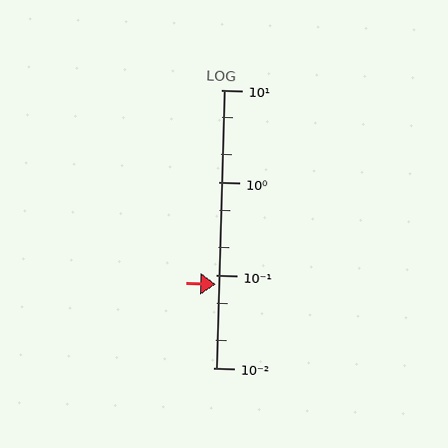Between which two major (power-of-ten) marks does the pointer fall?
The pointer is between 0.01 and 0.1.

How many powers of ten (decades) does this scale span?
The scale spans 3 decades, from 0.01 to 10.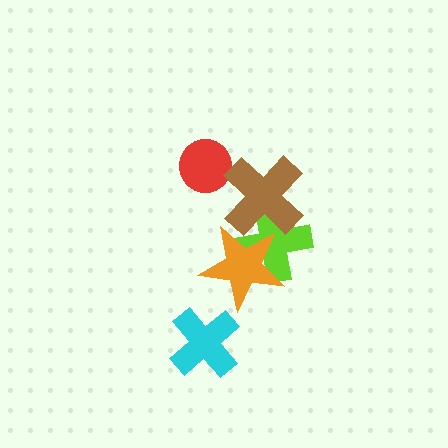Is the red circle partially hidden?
No, no other shape covers it.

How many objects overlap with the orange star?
2 objects overlap with the orange star.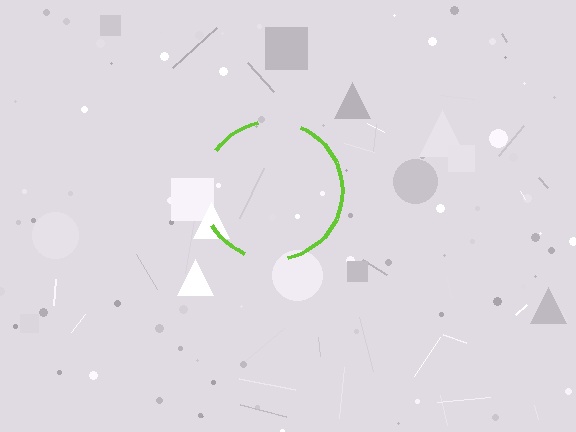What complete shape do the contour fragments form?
The contour fragments form a circle.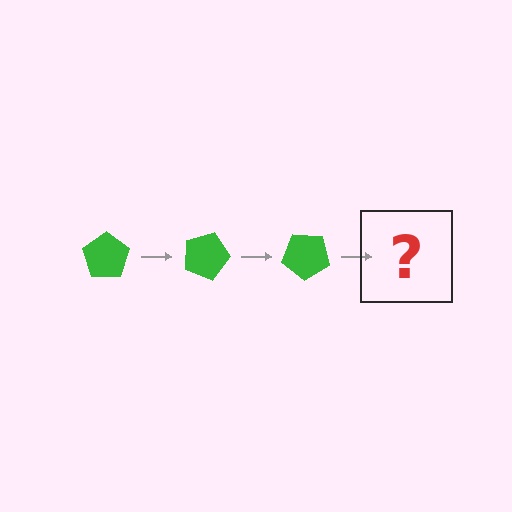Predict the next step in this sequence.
The next step is a green pentagon rotated 60 degrees.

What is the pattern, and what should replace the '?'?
The pattern is that the pentagon rotates 20 degrees each step. The '?' should be a green pentagon rotated 60 degrees.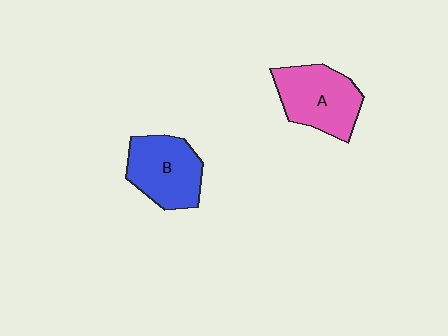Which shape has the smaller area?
Shape B (blue).